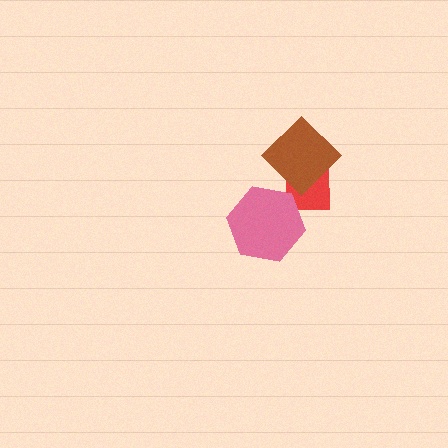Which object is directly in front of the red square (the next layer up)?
The pink hexagon is directly in front of the red square.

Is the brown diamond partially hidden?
No, no other shape covers it.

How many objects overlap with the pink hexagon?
1 object overlaps with the pink hexagon.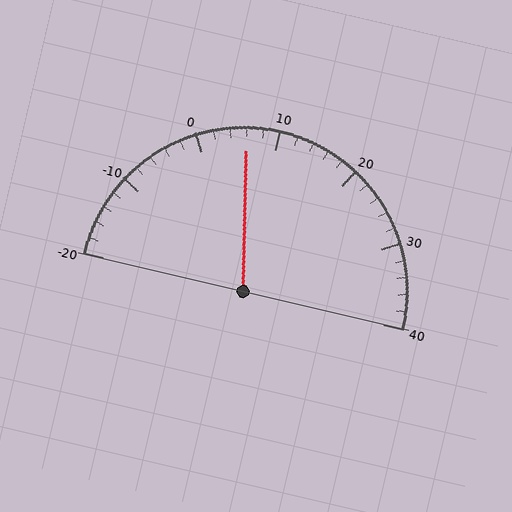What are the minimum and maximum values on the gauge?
The gauge ranges from -20 to 40.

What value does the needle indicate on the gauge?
The needle indicates approximately 6.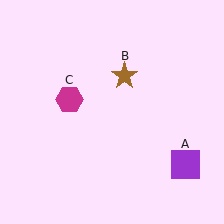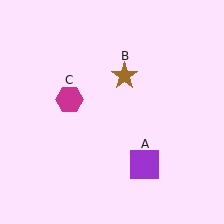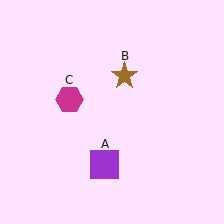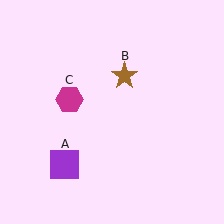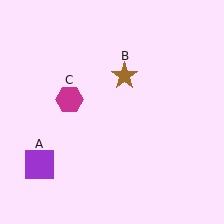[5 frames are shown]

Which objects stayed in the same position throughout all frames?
Brown star (object B) and magenta hexagon (object C) remained stationary.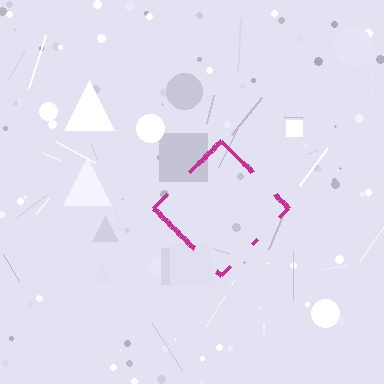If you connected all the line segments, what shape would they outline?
They would outline a diamond.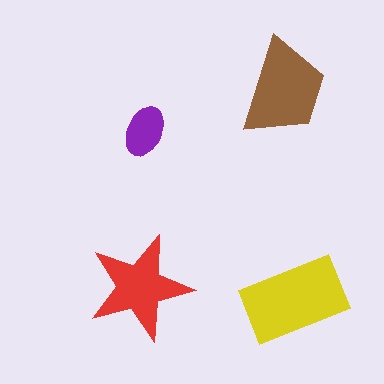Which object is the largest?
The yellow rectangle.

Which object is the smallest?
The purple ellipse.